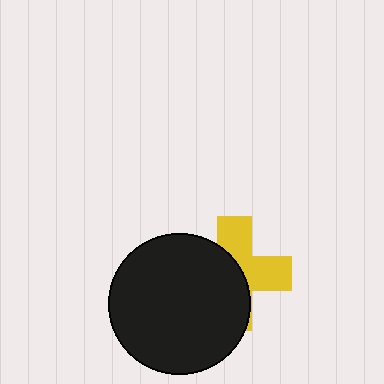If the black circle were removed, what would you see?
You would see the complete yellow cross.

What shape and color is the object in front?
The object in front is a black circle.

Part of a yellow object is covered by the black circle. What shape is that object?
It is a cross.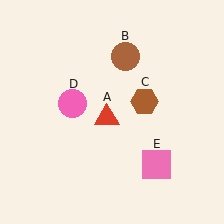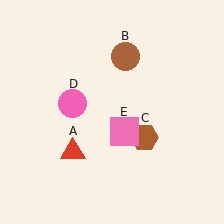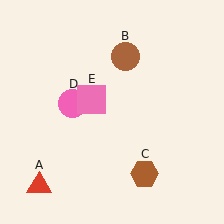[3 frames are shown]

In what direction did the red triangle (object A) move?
The red triangle (object A) moved down and to the left.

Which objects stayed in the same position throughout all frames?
Brown circle (object B) and pink circle (object D) remained stationary.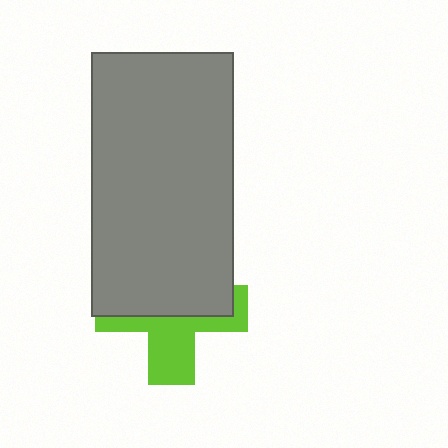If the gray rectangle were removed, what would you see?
You would see the complete lime cross.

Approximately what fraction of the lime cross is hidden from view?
Roughly 58% of the lime cross is hidden behind the gray rectangle.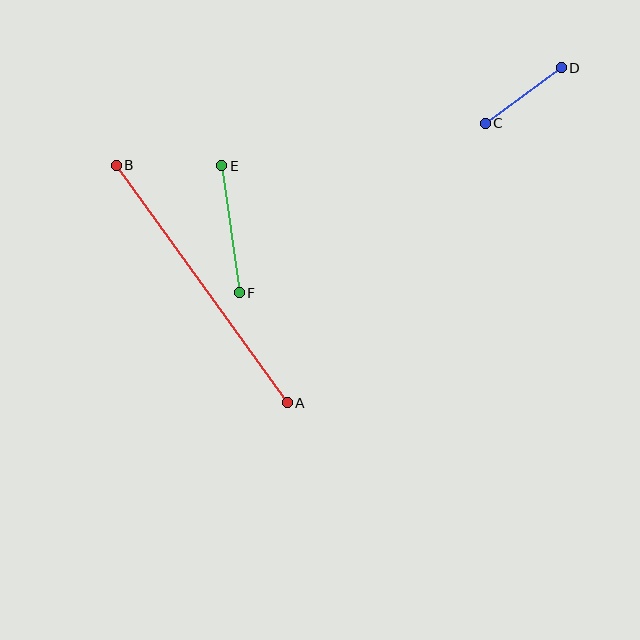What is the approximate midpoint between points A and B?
The midpoint is at approximately (202, 284) pixels.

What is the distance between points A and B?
The distance is approximately 292 pixels.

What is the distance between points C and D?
The distance is approximately 94 pixels.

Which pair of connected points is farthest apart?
Points A and B are farthest apart.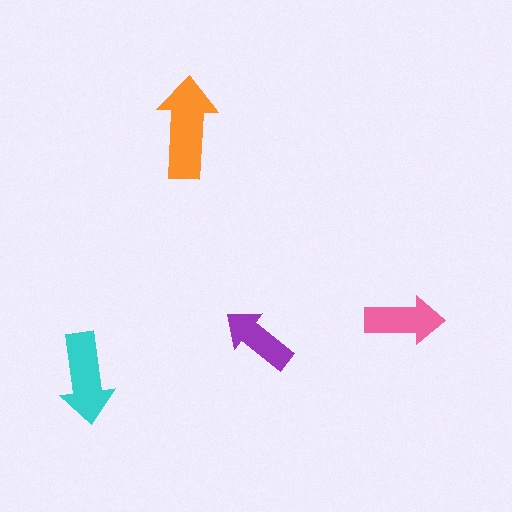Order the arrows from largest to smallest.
the orange one, the cyan one, the pink one, the purple one.